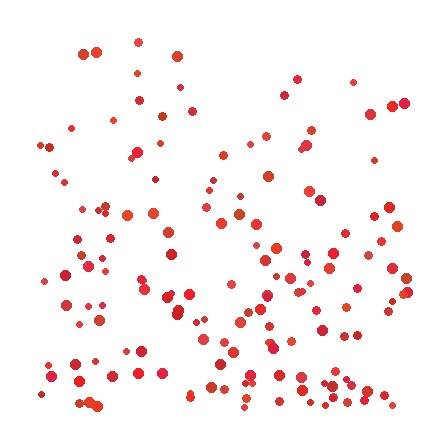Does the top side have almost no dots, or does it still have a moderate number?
Still a moderate number, just noticeably fewer than the bottom.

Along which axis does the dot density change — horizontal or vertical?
Vertical.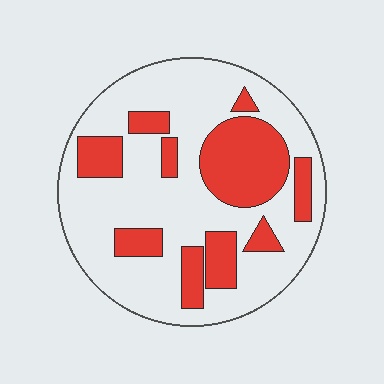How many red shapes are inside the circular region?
10.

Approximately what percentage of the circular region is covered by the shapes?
Approximately 30%.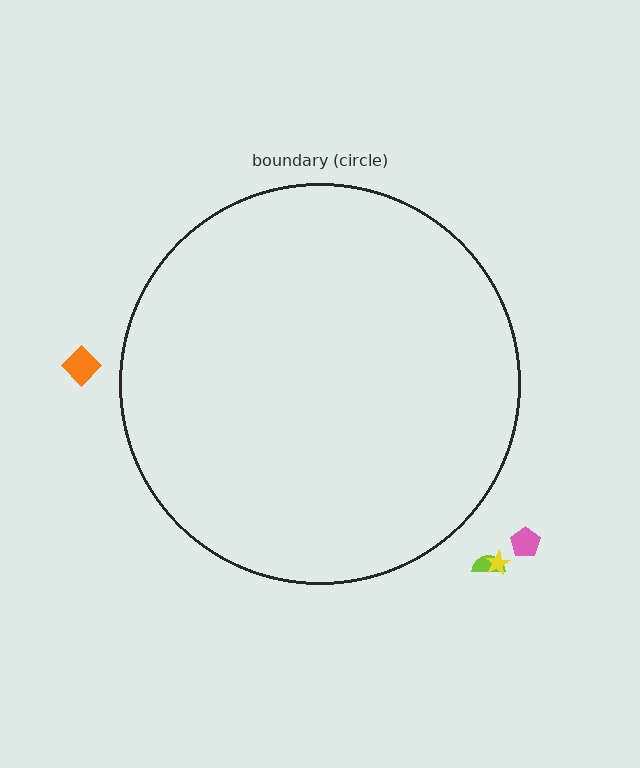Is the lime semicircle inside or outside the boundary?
Outside.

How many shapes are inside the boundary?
0 inside, 4 outside.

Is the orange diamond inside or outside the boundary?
Outside.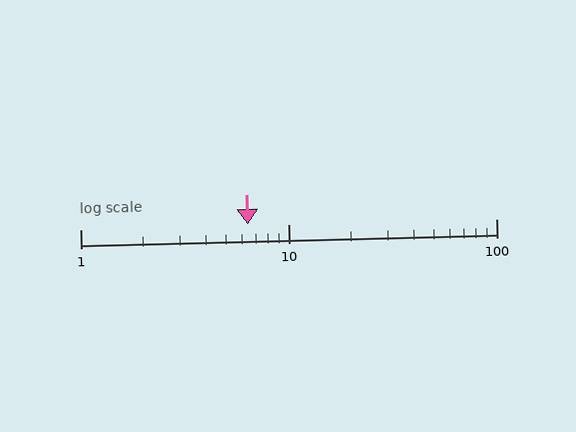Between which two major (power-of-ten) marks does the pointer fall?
The pointer is between 1 and 10.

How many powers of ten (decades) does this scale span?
The scale spans 2 decades, from 1 to 100.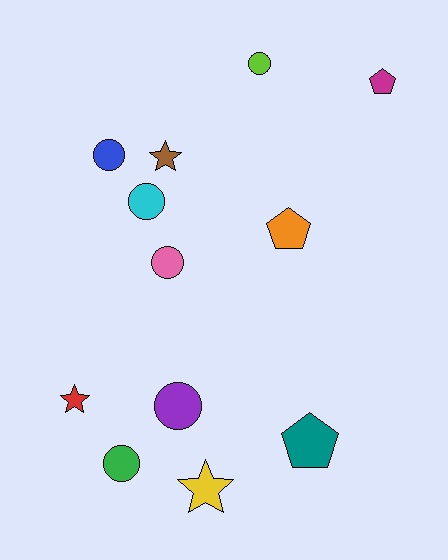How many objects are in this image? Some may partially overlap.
There are 12 objects.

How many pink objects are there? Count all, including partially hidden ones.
There is 1 pink object.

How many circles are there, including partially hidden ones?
There are 6 circles.